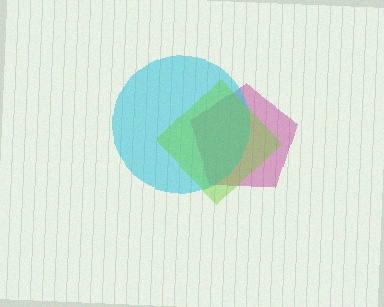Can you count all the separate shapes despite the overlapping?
Yes, there are 3 separate shapes.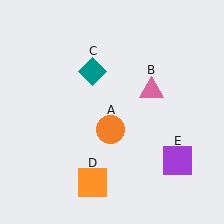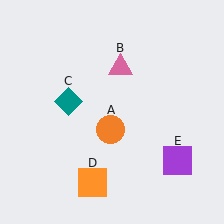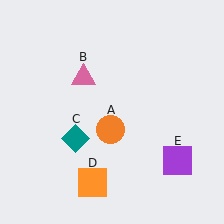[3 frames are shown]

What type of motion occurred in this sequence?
The pink triangle (object B), teal diamond (object C) rotated counterclockwise around the center of the scene.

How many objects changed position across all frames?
2 objects changed position: pink triangle (object B), teal diamond (object C).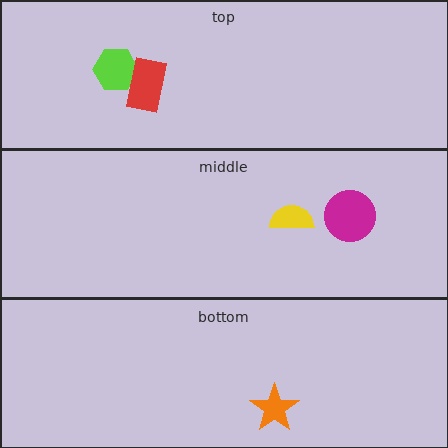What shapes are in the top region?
The lime hexagon, the red rectangle.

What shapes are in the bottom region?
The orange star.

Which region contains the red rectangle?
The top region.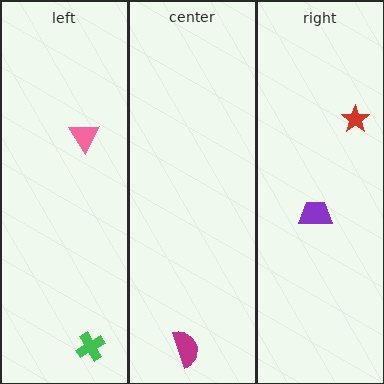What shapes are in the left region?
The pink triangle, the green cross.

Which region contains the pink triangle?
The left region.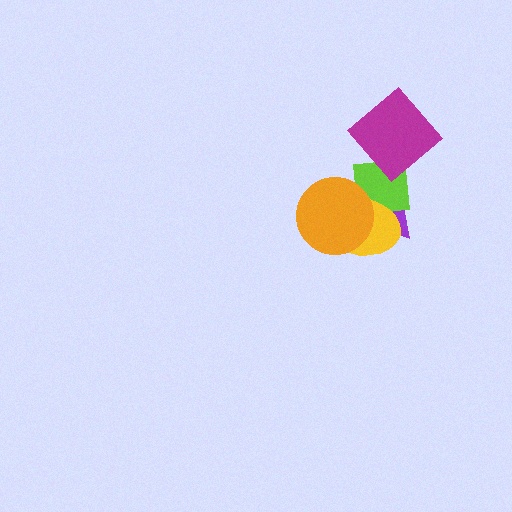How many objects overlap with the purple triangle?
4 objects overlap with the purple triangle.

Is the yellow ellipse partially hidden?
Yes, it is partially covered by another shape.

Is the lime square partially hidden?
Yes, it is partially covered by another shape.